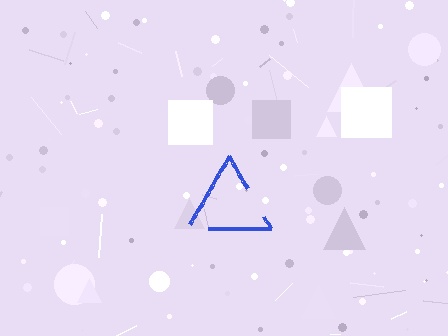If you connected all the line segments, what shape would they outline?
They would outline a triangle.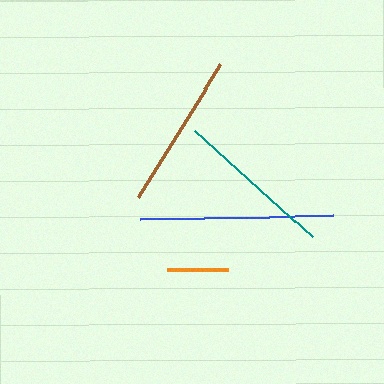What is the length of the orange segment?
The orange segment is approximately 60 pixels long.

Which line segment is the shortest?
The orange line is the shortest at approximately 60 pixels.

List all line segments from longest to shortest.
From longest to shortest: blue, teal, brown, orange.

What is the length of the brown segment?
The brown segment is approximately 157 pixels long.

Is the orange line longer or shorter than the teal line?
The teal line is longer than the orange line.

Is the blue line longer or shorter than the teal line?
The blue line is longer than the teal line.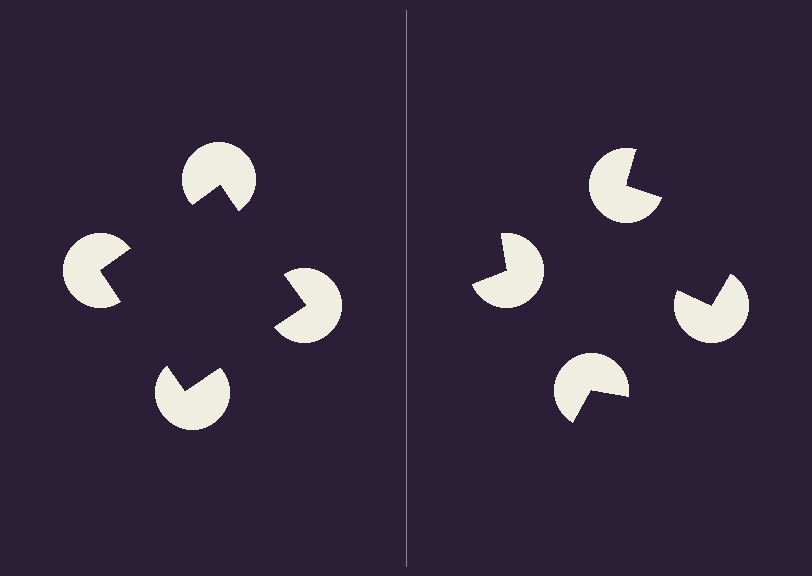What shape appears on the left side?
An illusory square.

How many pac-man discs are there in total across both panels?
8 — 4 on each side.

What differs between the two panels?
The pac-man discs are positioned identically on both sides; only the wedge orientations differ. On the left they align to a square; on the right they are misaligned.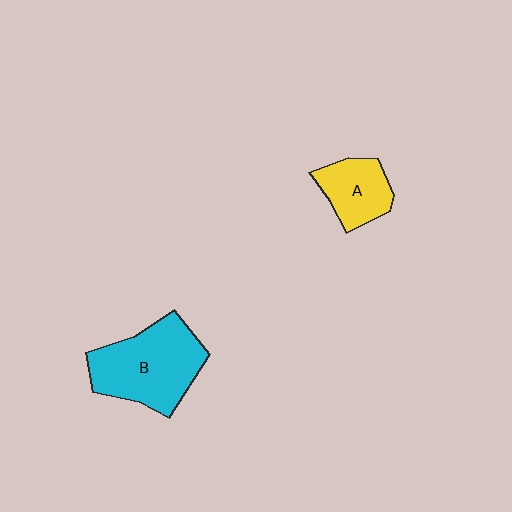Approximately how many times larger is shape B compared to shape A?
Approximately 1.9 times.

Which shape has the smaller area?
Shape A (yellow).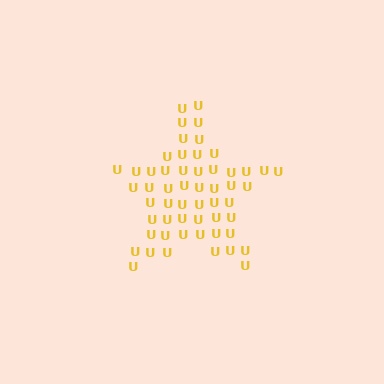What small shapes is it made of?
It is made of small letter U's.